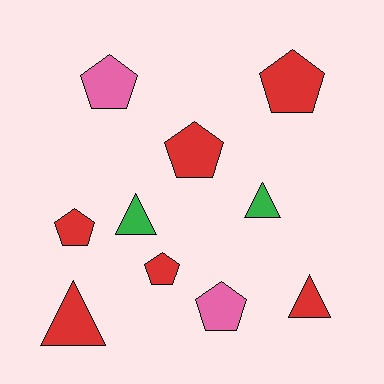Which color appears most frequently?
Red, with 6 objects.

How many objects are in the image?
There are 10 objects.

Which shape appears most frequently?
Pentagon, with 6 objects.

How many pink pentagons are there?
There are 2 pink pentagons.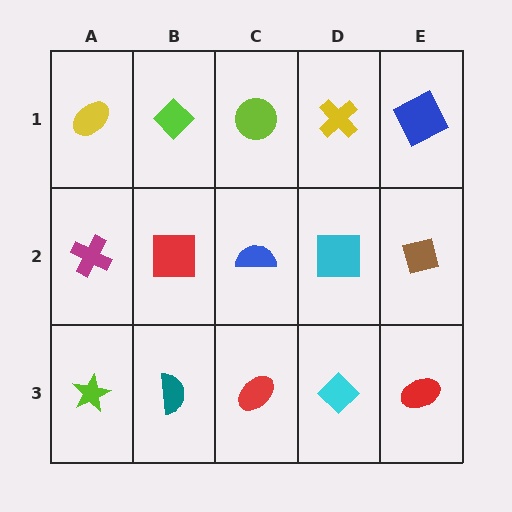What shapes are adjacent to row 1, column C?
A blue semicircle (row 2, column C), a lime diamond (row 1, column B), a yellow cross (row 1, column D).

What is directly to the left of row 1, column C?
A lime diamond.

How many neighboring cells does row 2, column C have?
4.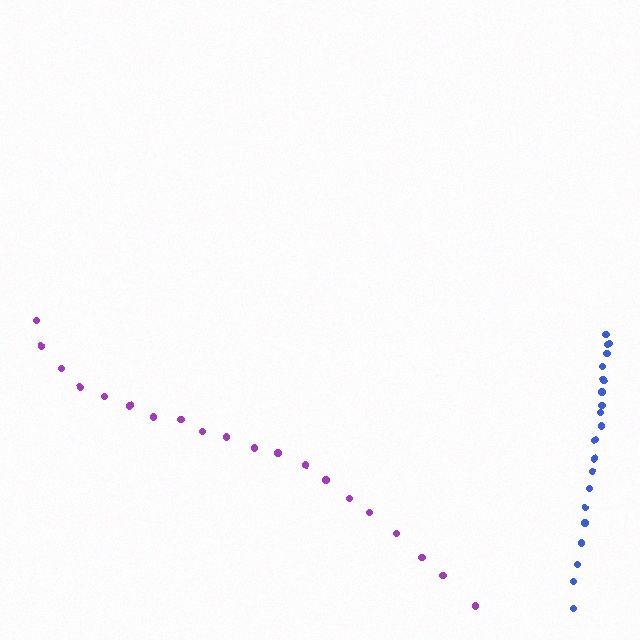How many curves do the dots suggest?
There are 2 distinct paths.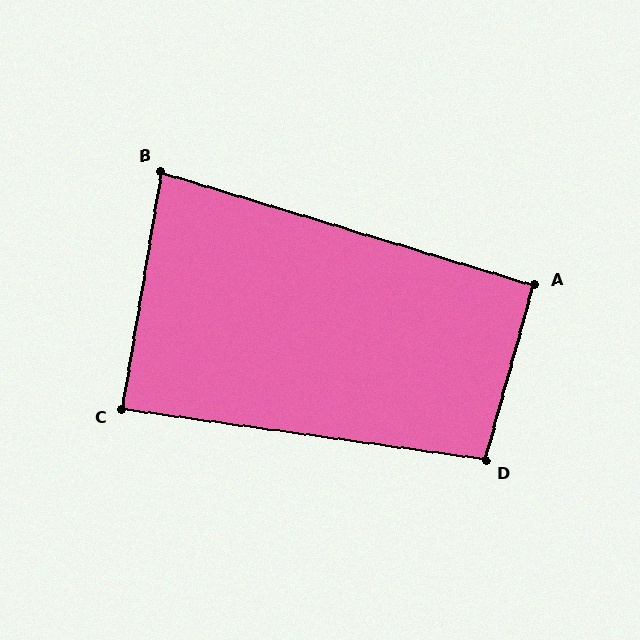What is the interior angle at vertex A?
Approximately 91 degrees (approximately right).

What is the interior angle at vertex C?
Approximately 89 degrees (approximately right).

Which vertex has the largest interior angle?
D, at approximately 97 degrees.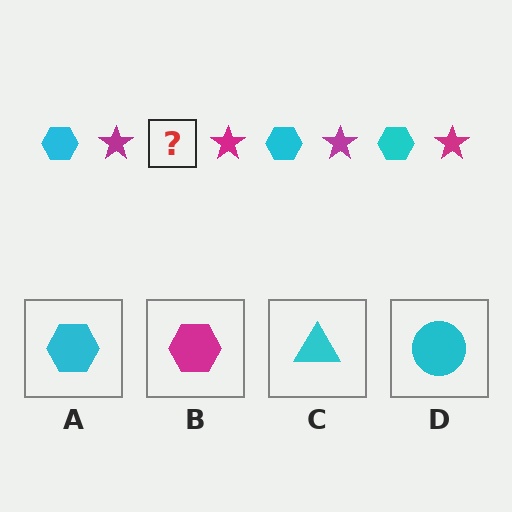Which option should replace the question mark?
Option A.